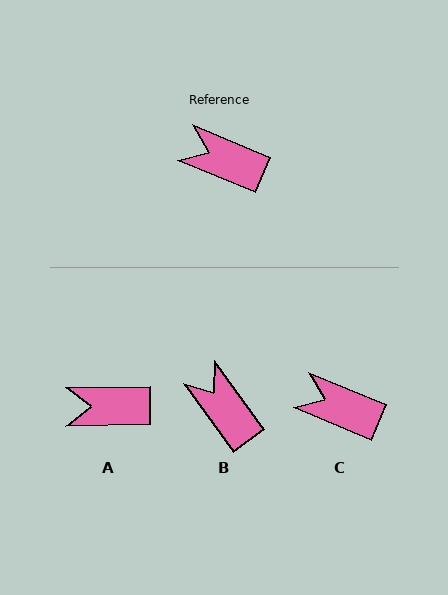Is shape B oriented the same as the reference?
No, it is off by about 31 degrees.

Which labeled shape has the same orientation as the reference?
C.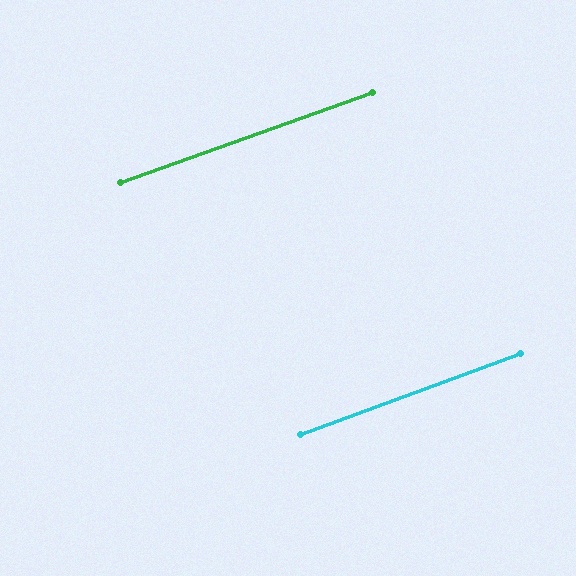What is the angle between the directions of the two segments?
Approximately 1 degree.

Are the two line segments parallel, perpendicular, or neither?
Parallel — their directions differ by only 0.5°.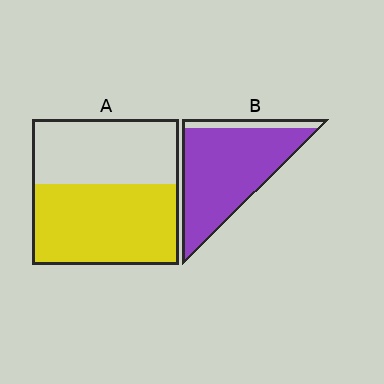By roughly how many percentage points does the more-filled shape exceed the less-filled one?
By roughly 35 percentage points (B over A).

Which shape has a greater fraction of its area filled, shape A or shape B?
Shape B.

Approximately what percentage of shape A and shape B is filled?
A is approximately 55% and B is approximately 90%.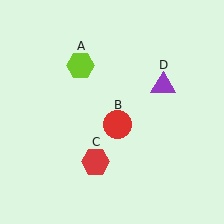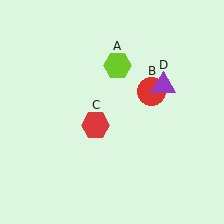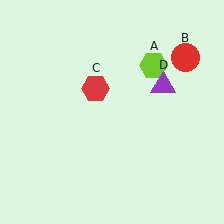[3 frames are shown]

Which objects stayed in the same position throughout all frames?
Purple triangle (object D) remained stationary.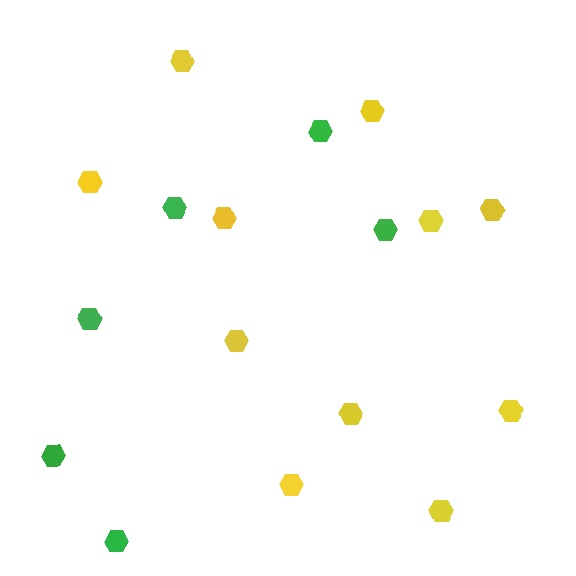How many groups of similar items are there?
There are 2 groups: one group of green hexagons (6) and one group of yellow hexagons (11).